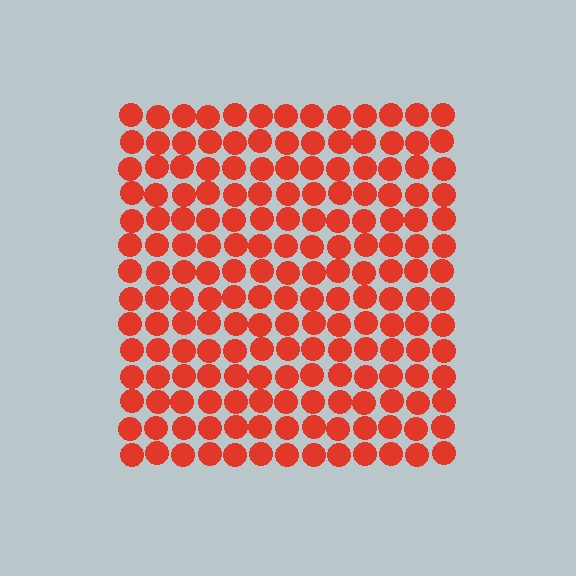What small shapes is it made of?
It is made of small circles.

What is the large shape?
The large shape is a square.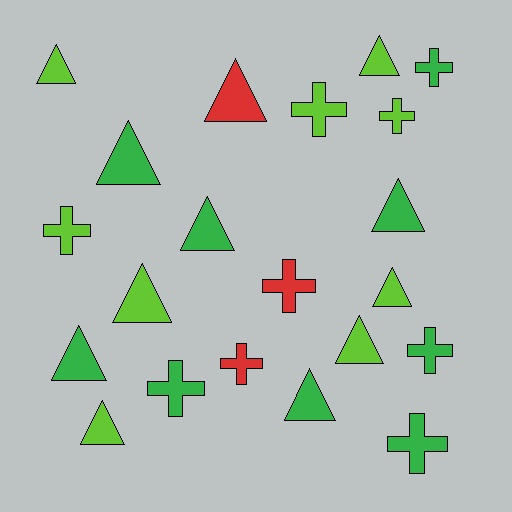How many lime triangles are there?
There are 6 lime triangles.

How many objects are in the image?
There are 21 objects.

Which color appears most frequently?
Green, with 9 objects.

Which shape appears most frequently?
Triangle, with 12 objects.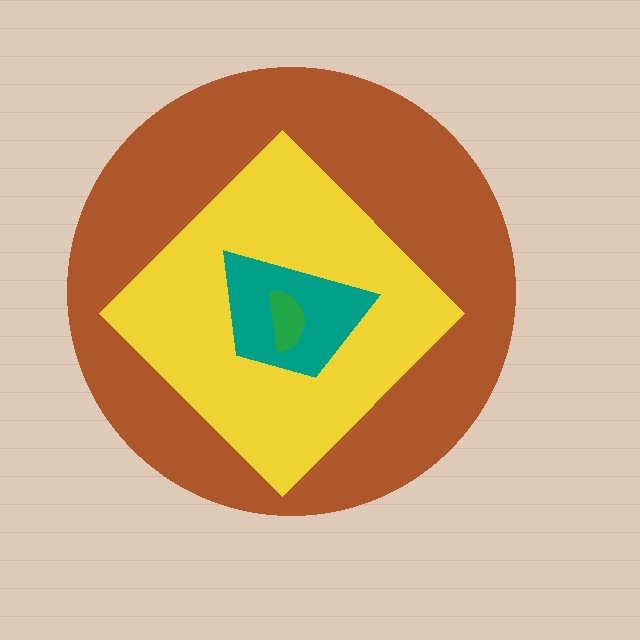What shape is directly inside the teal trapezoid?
The green semicircle.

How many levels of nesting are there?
4.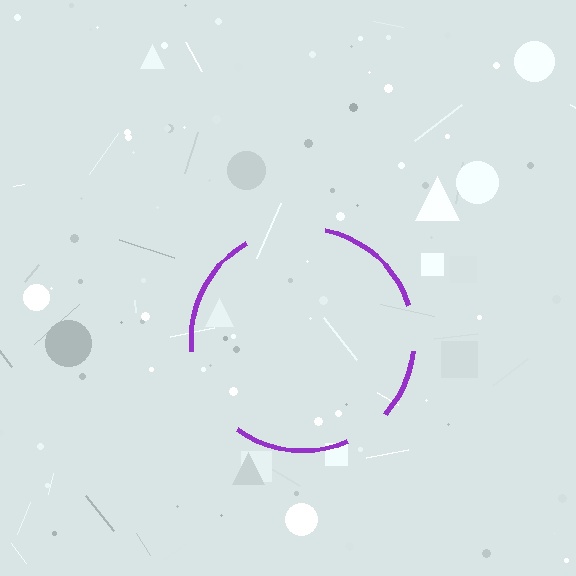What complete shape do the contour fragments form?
The contour fragments form a circle.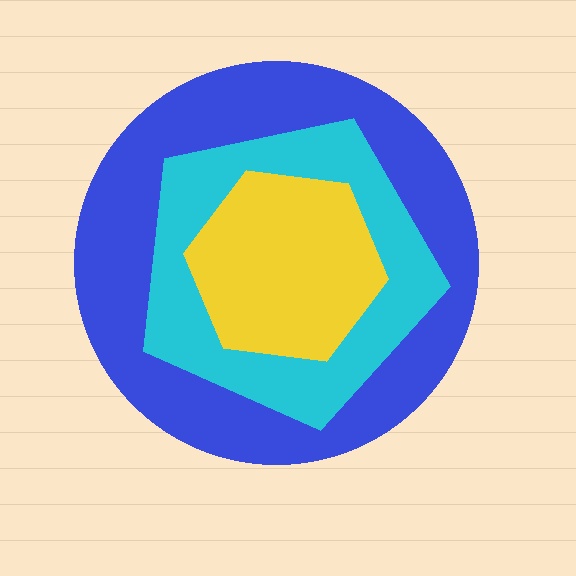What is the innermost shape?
The yellow hexagon.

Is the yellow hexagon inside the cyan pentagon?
Yes.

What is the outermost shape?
The blue circle.